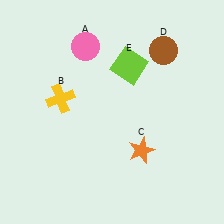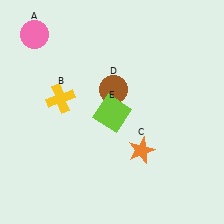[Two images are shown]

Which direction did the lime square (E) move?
The lime square (E) moved down.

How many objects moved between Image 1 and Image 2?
3 objects moved between the two images.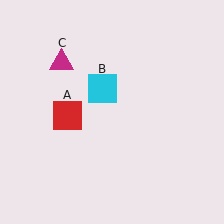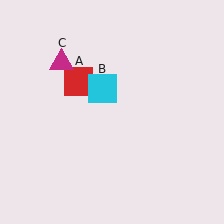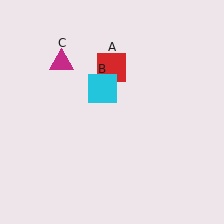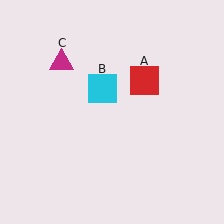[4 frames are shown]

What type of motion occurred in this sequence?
The red square (object A) rotated clockwise around the center of the scene.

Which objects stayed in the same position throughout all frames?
Cyan square (object B) and magenta triangle (object C) remained stationary.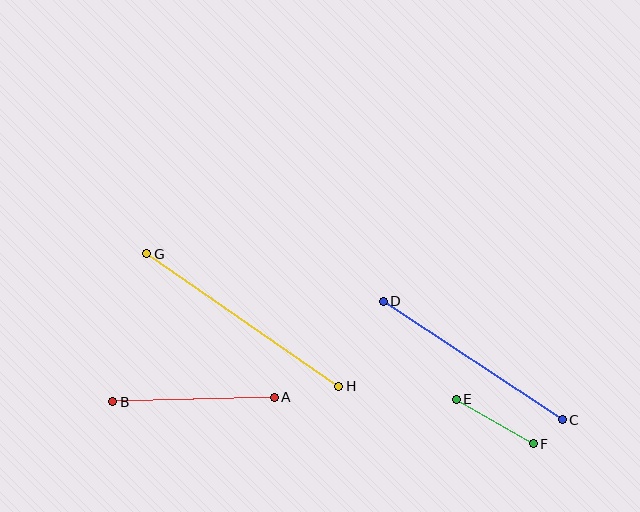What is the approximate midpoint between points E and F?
The midpoint is at approximately (495, 421) pixels.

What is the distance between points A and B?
The distance is approximately 162 pixels.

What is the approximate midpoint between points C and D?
The midpoint is at approximately (473, 360) pixels.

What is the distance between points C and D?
The distance is approximately 215 pixels.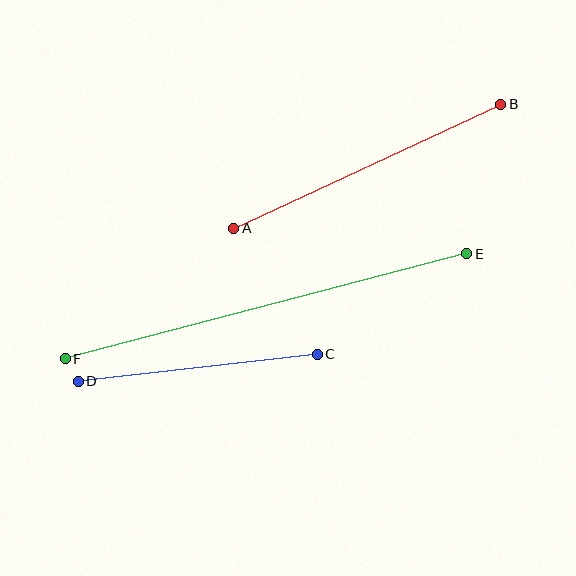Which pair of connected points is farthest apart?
Points E and F are farthest apart.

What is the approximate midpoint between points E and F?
The midpoint is at approximately (266, 306) pixels.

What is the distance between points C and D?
The distance is approximately 241 pixels.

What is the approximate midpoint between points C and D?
The midpoint is at approximately (198, 368) pixels.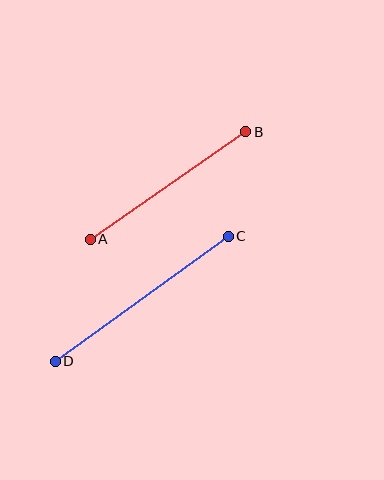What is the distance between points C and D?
The distance is approximately 213 pixels.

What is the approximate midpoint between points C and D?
The midpoint is at approximately (142, 299) pixels.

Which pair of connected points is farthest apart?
Points C and D are farthest apart.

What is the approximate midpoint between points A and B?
The midpoint is at approximately (168, 185) pixels.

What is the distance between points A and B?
The distance is approximately 189 pixels.